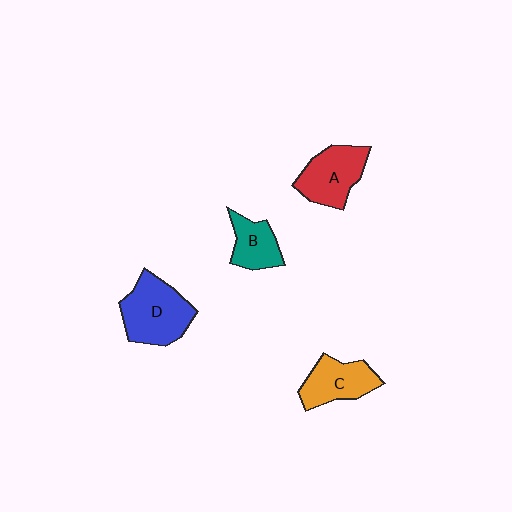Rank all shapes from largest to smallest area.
From largest to smallest: D (blue), A (red), C (orange), B (teal).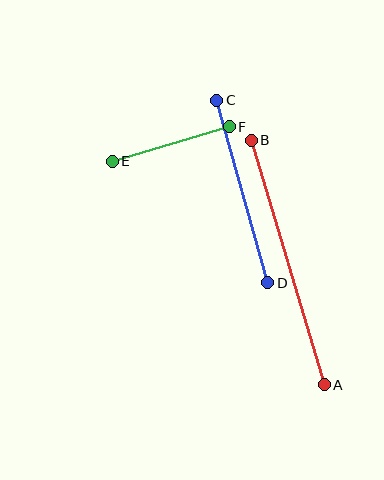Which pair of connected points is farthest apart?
Points A and B are farthest apart.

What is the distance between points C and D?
The distance is approximately 189 pixels.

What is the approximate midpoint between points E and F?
The midpoint is at approximately (171, 144) pixels.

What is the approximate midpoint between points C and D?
The midpoint is at approximately (242, 191) pixels.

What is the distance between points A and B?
The distance is approximately 255 pixels.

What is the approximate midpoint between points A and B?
The midpoint is at approximately (288, 263) pixels.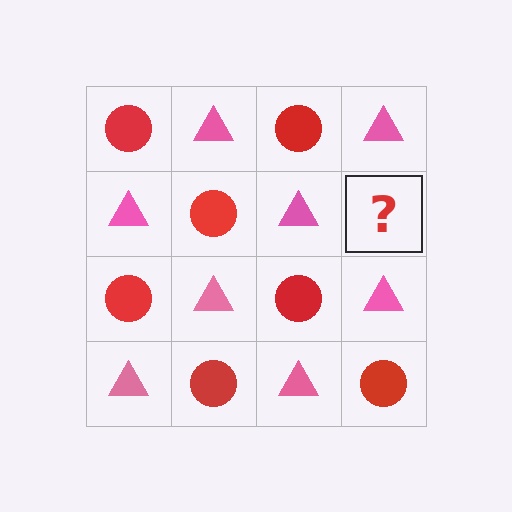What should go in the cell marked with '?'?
The missing cell should contain a red circle.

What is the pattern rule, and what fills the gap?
The rule is that it alternates red circle and pink triangle in a checkerboard pattern. The gap should be filled with a red circle.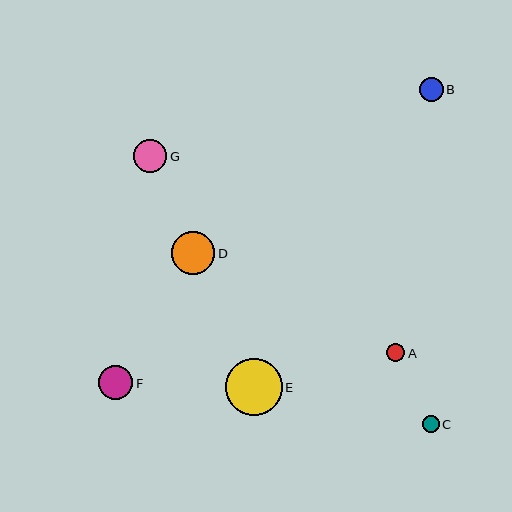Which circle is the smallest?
Circle C is the smallest with a size of approximately 17 pixels.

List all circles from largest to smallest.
From largest to smallest: E, D, F, G, B, A, C.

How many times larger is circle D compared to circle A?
Circle D is approximately 2.4 times the size of circle A.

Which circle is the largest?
Circle E is the largest with a size of approximately 57 pixels.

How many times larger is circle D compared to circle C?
Circle D is approximately 2.5 times the size of circle C.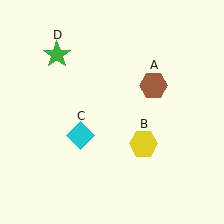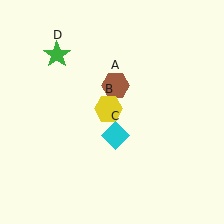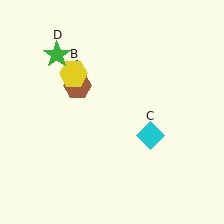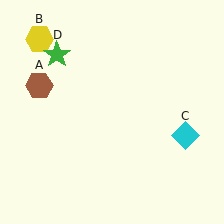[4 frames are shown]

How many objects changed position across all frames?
3 objects changed position: brown hexagon (object A), yellow hexagon (object B), cyan diamond (object C).